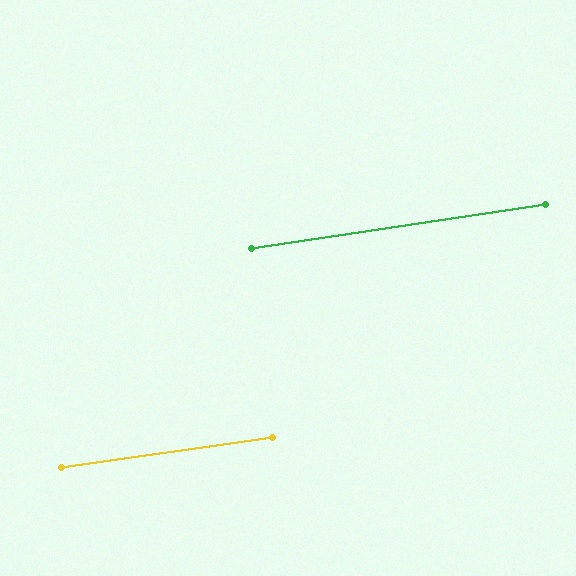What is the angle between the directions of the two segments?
Approximately 0 degrees.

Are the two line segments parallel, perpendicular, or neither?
Parallel — their directions differ by only 0.2°.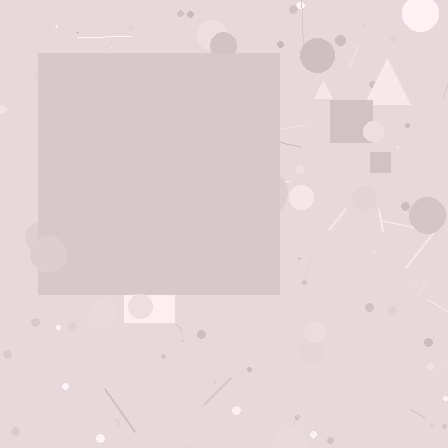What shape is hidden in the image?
A square is hidden in the image.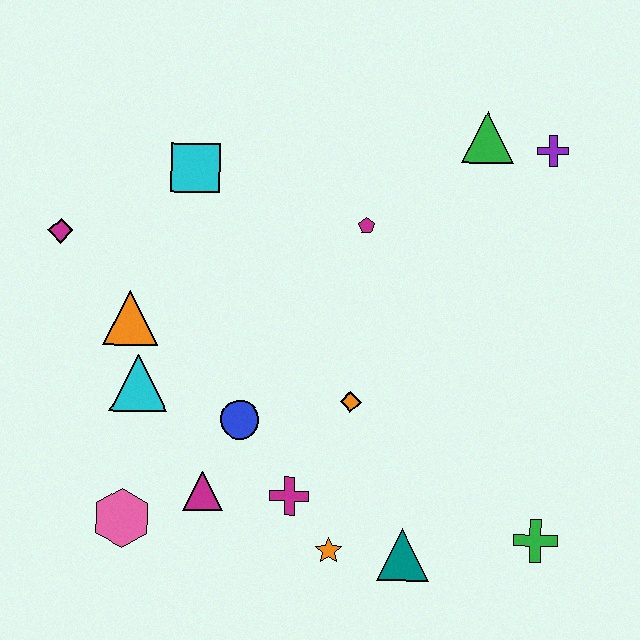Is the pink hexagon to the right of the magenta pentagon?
No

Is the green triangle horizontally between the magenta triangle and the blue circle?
No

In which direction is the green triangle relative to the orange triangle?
The green triangle is to the right of the orange triangle.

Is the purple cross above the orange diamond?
Yes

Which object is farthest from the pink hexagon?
The purple cross is farthest from the pink hexagon.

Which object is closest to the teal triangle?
The orange star is closest to the teal triangle.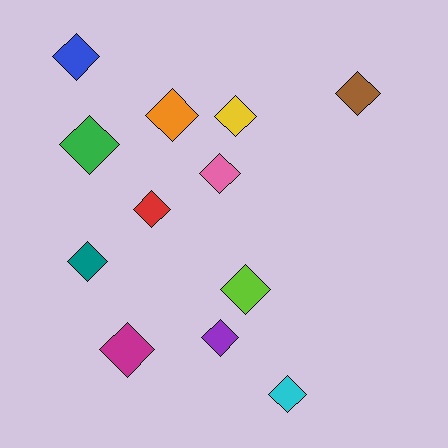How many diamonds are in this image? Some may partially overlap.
There are 12 diamonds.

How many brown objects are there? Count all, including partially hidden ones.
There is 1 brown object.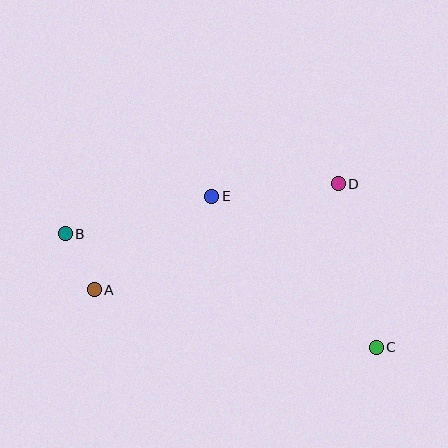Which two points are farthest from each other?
Points B and C are farthest from each other.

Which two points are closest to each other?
Points A and B are closest to each other.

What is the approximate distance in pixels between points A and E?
The distance between A and E is approximately 150 pixels.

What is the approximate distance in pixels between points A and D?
The distance between A and D is approximately 266 pixels.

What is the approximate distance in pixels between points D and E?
The distance between D and E is approximately 127 pixels.